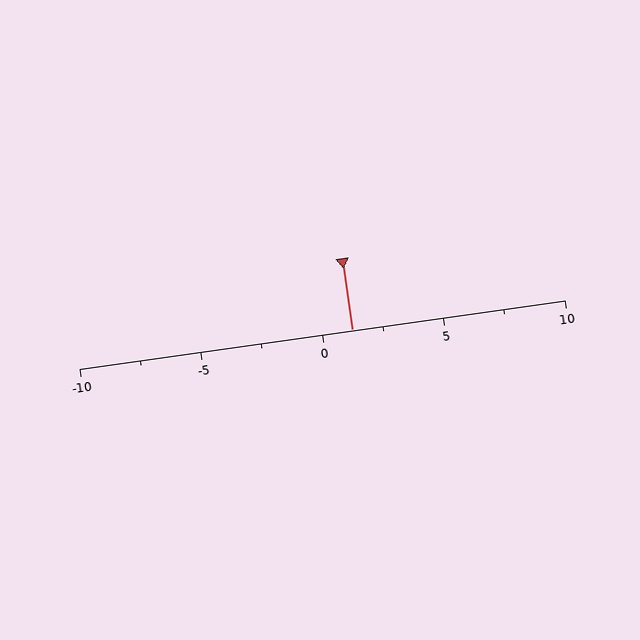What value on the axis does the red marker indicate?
The marker indicates approximately 1.2.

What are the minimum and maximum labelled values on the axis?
The axis runs from -10 to 10.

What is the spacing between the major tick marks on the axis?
The major ticks are spaced 5 apart.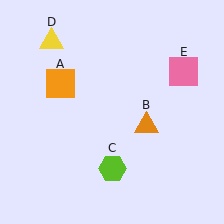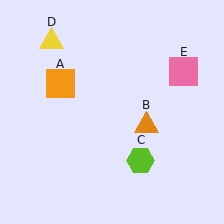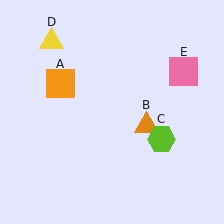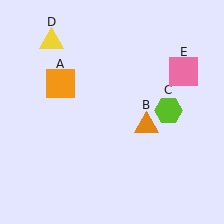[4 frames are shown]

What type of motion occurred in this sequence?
The lime hexagon (object C) rotated counterclockwise around the center of the scene.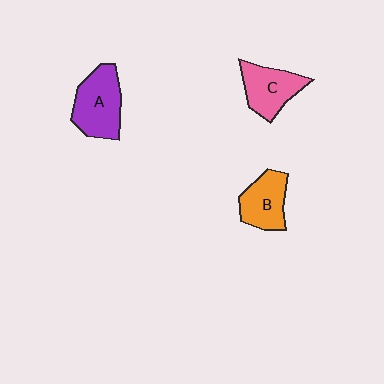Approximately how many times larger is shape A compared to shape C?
Approximately 1.2 times.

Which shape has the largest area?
Shape A (purple).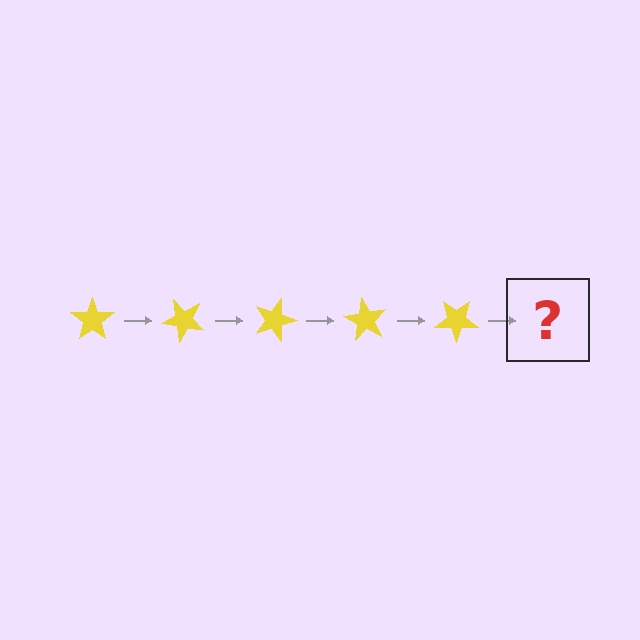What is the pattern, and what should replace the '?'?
The pattern is that the star rotates 45 degrees each step. The '?' should be a yellow star rotated 225 degrees.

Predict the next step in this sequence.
The next step is a yellow star rotated 225 degrees.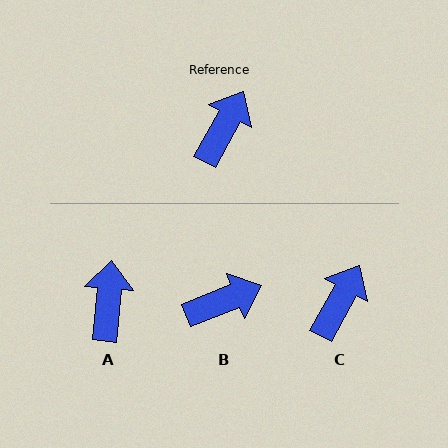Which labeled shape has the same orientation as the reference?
C.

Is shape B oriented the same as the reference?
No, it is off by about 39 degrees.